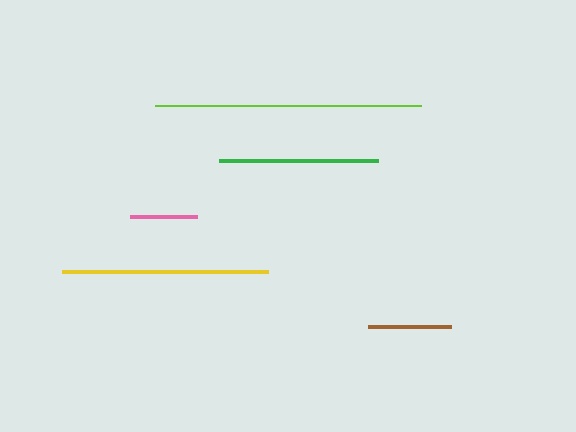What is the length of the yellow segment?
The yellow segment is approximately 206 pixels long.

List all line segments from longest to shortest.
From longest to shortest: lime, yellow, green, brown, pink.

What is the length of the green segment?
The green segment is approximately 158 pixels long.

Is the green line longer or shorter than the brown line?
The green line is longer than the brown line.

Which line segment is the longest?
The lime line is the longest at approximately 266 pixels.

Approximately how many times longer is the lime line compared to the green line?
The lime line is approximately 1.7 times the length of the green line.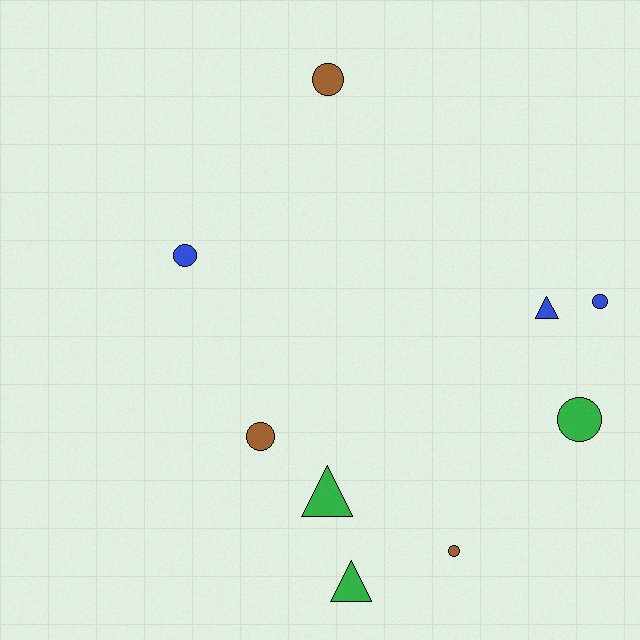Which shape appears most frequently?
Circle, with 6 objects.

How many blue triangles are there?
There is 1 blue triangle.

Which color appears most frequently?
Blue, with 3 objects.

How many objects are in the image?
There are 9 objects.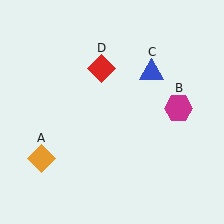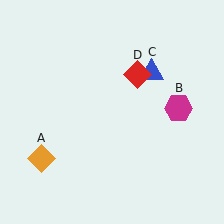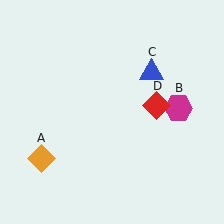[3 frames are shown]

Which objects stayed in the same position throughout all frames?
Orange diamond (object A) and magenta hexagon (object B) and blue triangle (object C) remained stationary.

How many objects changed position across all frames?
1 object changed position: red diamond (object D).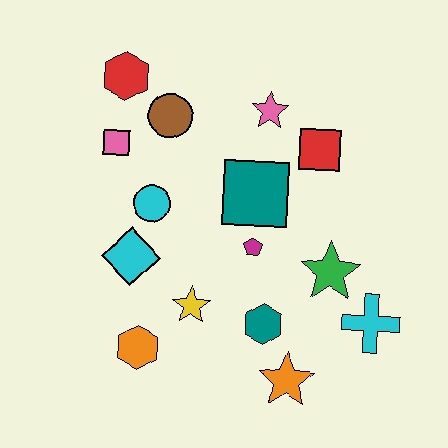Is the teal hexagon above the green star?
No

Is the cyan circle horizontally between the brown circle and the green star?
No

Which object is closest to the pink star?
The red square is closest to the pink star.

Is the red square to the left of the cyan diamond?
No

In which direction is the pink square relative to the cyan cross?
The pink square is to the left of the cyan cross.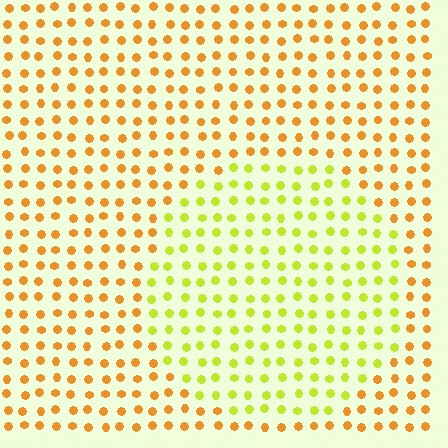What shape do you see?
I see a circle.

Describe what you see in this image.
The image is filled with small orange elements in a uniform arrangement. A circle-shaped region is visible where the elements are tinted to a slightly different hue, forming a subtle color boundary.